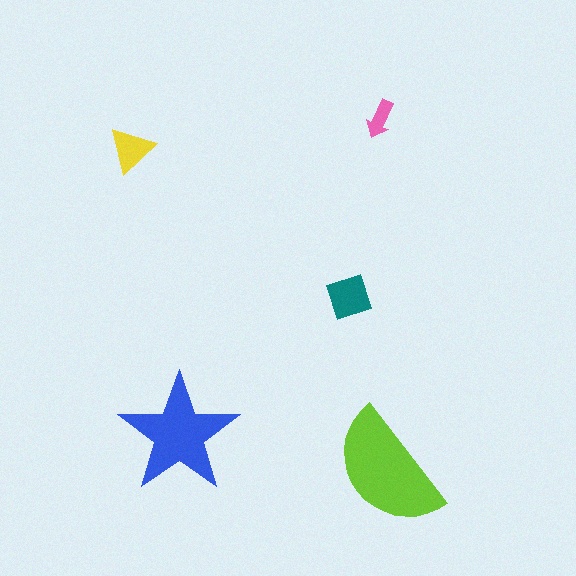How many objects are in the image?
There are 5 objects in the image.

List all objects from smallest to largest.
The pink arrow, the yellow triangle, the teal diamond, the blue star, the lime semicircle.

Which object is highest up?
The pink arrow is topmost.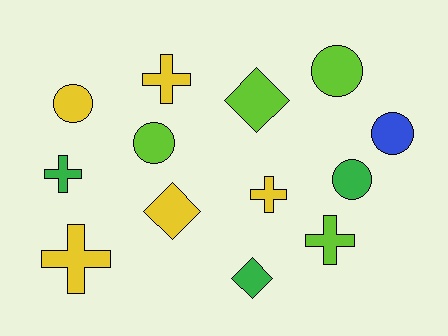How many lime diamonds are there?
There is 1 lime diamond.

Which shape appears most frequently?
Circle, with 5 objects.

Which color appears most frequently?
Yellow, with 5 objects.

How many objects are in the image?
There are 13 objects.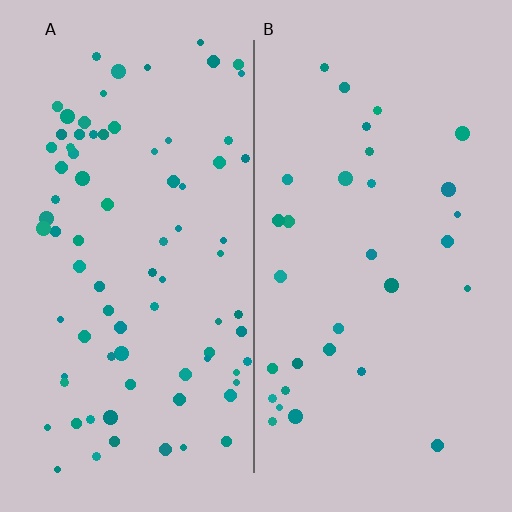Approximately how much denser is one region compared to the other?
Approximately 2.6× — region A over region B.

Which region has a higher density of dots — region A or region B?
A (the left).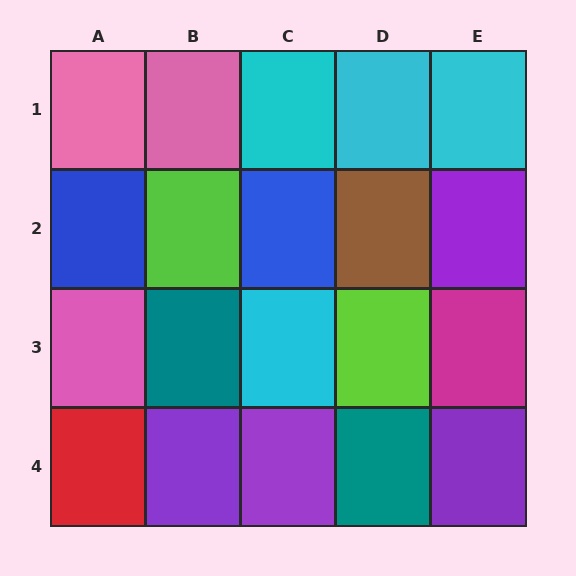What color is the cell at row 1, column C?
Cyan.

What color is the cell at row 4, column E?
Purple.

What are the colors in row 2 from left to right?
Blue, lime, blue, brown, purple.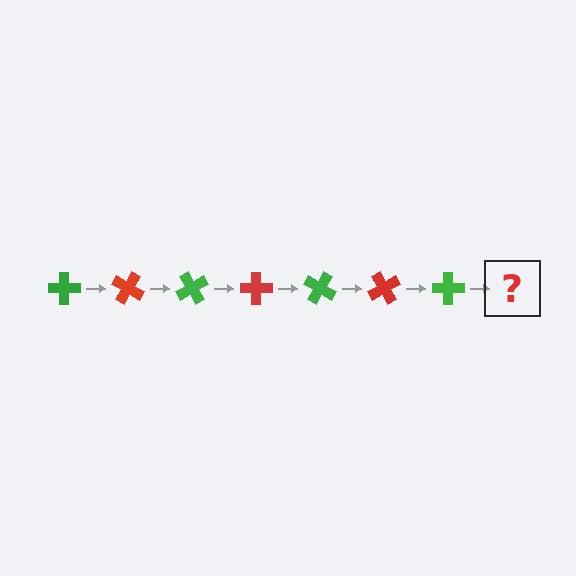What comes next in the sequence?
The next element should be a red cross, rotated 210 degrees from the start.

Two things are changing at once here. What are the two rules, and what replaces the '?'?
The two rules are that it rotates 30 degrees each step and the color cycles through green and red. The '?' should be a red cross, rotated 210 degrees from the start.